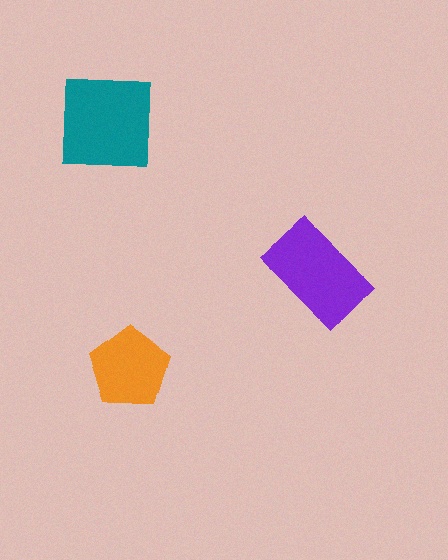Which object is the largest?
The teal square.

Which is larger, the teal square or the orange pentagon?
The teal square.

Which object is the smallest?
The orange pentagon.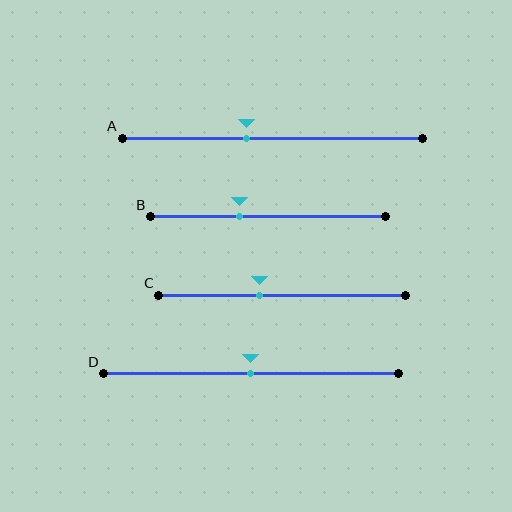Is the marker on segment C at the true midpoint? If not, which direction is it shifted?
No, the marker on segment C is shifted to the left by about 9% of the segment length.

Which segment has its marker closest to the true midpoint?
Segment D has its marker closest to the true midpoint.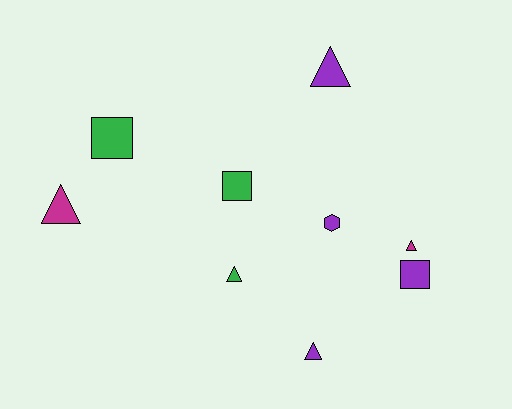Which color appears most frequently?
Purple, with 4 objects.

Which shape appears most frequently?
Triangle, with 5 objects.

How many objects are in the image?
There are 9 objects.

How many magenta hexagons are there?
There are no magenta hexagons.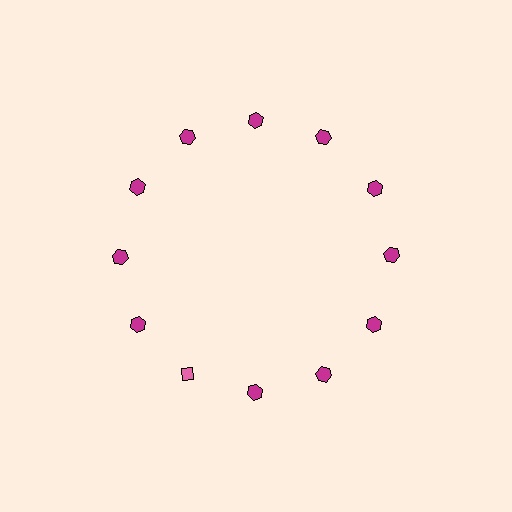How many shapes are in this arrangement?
There are 12 shapes arranged in a ring pattern.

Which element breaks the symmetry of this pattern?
The pink diamond at roughly the 7 o'clock position breaks the symmetry. All other shapes are magenta hexagons.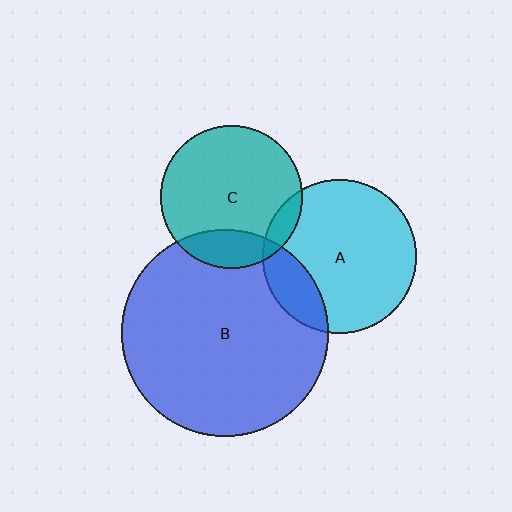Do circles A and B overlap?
Yes.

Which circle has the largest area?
Circle B (blue).